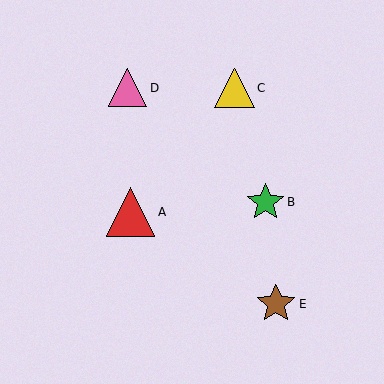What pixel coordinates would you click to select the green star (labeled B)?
Click at (266, 202) to select the green star B.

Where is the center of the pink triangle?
The center of the pink triangle is at (128, 88).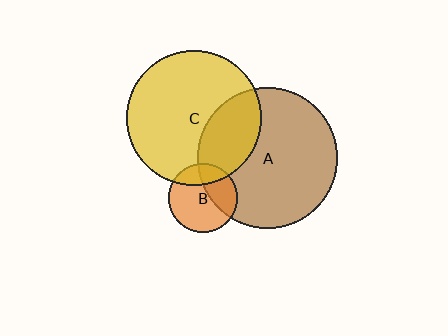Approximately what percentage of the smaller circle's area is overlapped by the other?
Approximately 20%.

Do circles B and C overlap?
Yes.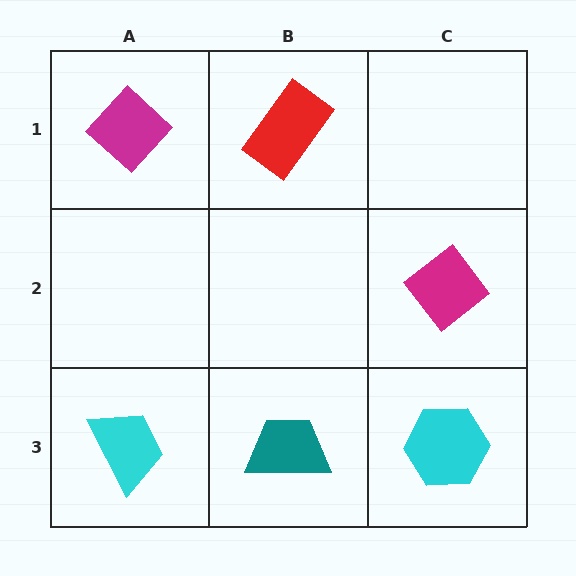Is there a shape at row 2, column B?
No, that cell is empty.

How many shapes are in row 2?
1 shape.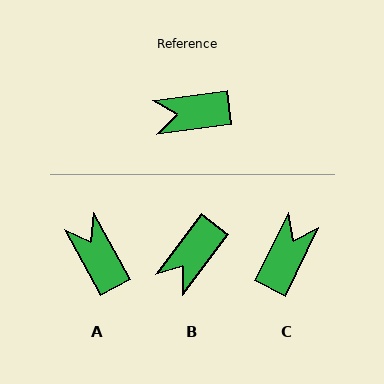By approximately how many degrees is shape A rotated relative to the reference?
Approximately 68 degrees clockwise.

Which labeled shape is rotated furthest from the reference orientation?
C, about 123 degrees away.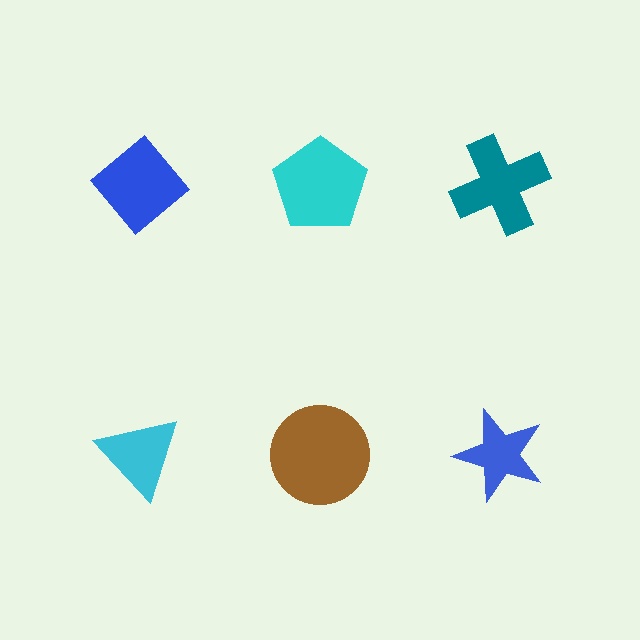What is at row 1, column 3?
A teal cross.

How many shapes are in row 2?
3 shapes.